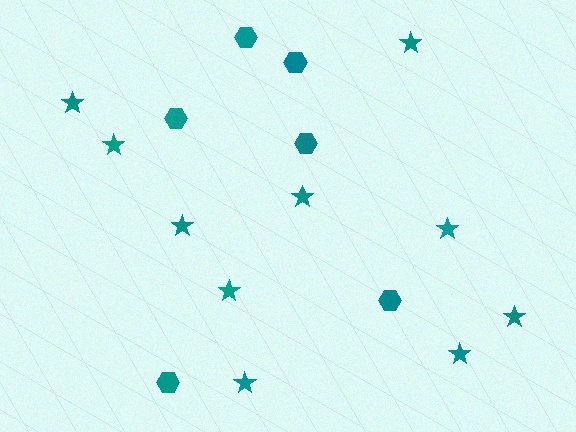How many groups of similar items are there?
There are 2 groups: one group of hexagons (6) and one group of stars (10).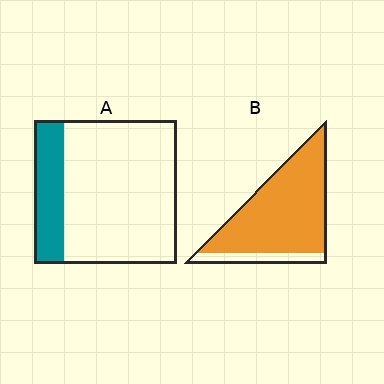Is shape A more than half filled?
No.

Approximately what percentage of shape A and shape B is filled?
A is approximately 20% and B is approximately 85%.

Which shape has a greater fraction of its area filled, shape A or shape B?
Shape B.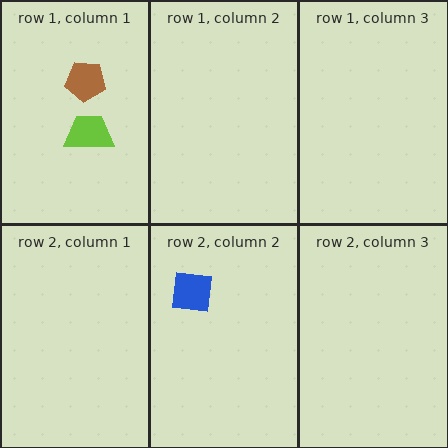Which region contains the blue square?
The row 2, column 2 region.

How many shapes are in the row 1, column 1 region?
2.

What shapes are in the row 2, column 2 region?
The blue square.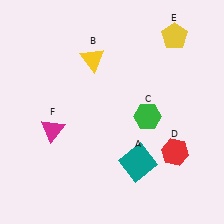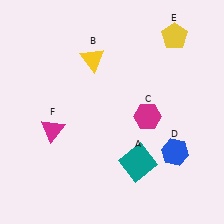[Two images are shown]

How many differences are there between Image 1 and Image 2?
There are 2 differences between the two images.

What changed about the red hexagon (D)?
In Image 1, D is red. In Image 2, it changed to blue.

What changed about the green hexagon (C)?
In Image 1, C is green. In Image 2, it changed to magenta.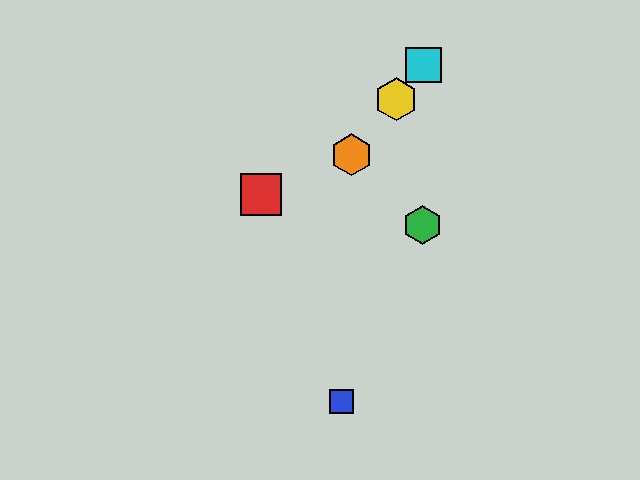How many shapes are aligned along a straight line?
4 shapes (the yellow hexagon, the purple hexagon, the orange hexagon, the cyan square) are aligned along a straight line.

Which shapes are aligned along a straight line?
The yellow hexagon, the purple hexagon, the orange hexagon, the cyan square are aligned along a straight line.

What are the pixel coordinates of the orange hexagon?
The orange hexagon is at (352, 155).